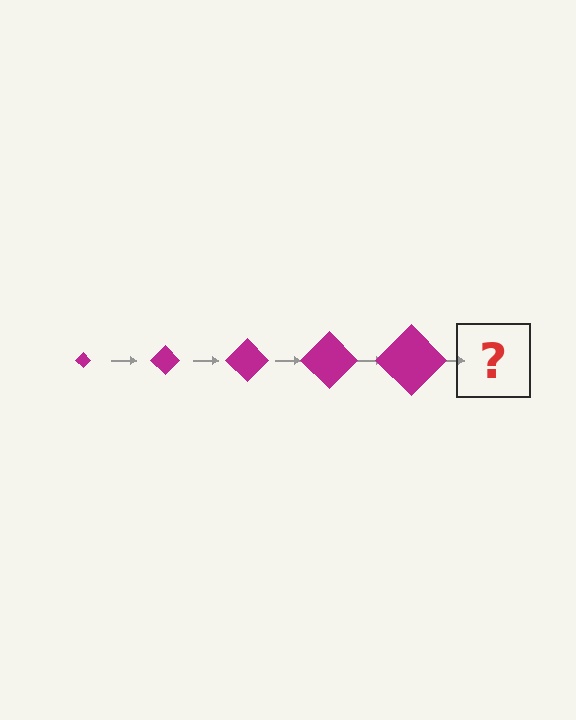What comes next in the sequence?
The next element should be a magenta diamond, larger than the previous one.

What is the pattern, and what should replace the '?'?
The pattern is that the diamond gets progressively larger each step. The '?' should be a magenta diamond, larger than the previous one.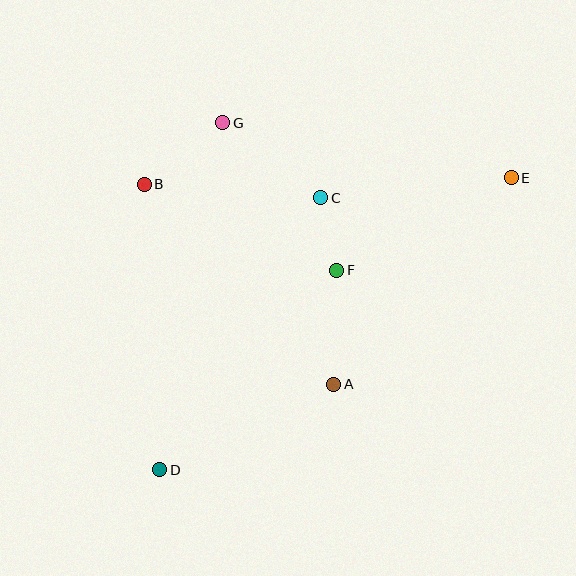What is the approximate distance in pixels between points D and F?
The distance between D and F is approximately 267 pixels.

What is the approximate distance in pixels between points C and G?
The distance between C and G is approximately 123 pixels.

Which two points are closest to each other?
Points C and F are closest to each other.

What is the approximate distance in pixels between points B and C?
The distance between B and C is approximately 177 pixels.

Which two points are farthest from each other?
Points D and E are farthest from each other.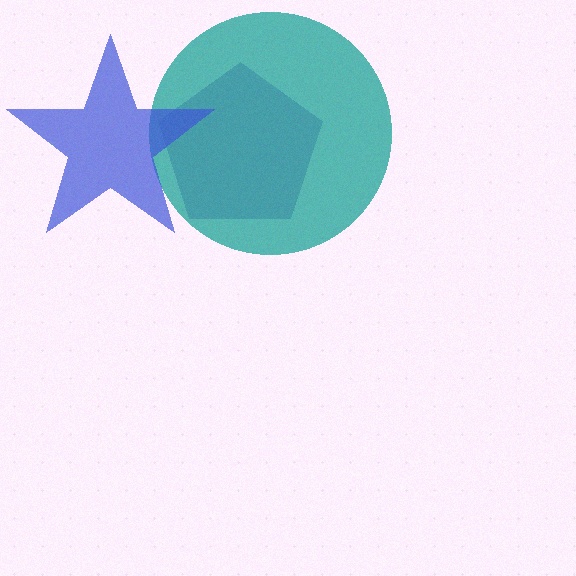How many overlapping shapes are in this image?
There are 3 overlapping shapes in the image.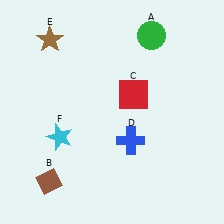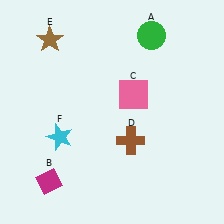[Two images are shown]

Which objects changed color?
B changed from brown to magenta. C changed from red to pink. D changed from blue to brown.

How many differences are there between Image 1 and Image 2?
There are 3 differences between the two images.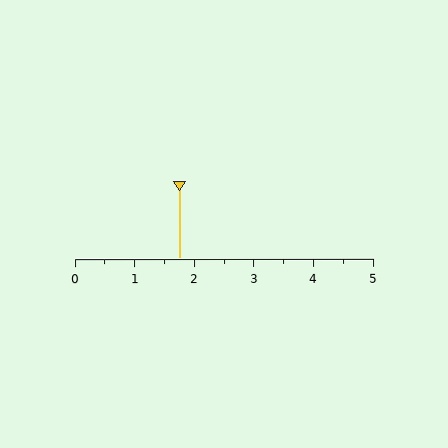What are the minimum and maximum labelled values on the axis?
The axis runs from 0 to 5.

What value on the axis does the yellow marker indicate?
The marker indicates approximately 1.8.